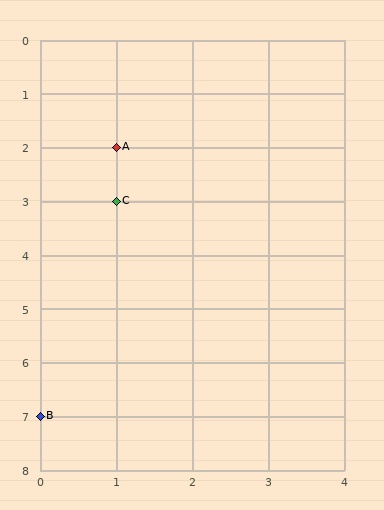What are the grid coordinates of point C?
Point C is at grid coordinates (1, 3).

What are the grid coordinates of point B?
Point B is at grid coordinates (0, 7).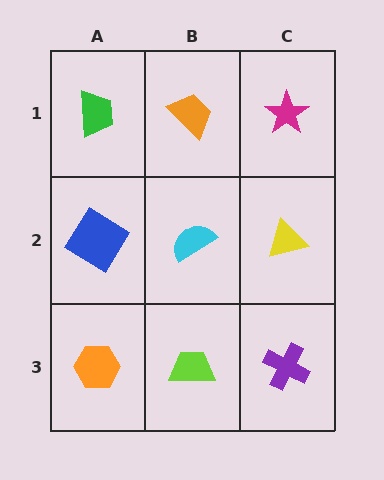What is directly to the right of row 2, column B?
A yellow triangle.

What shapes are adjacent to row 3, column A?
A blue diamond (row 2, column A), a lime trapezoid (row 3, column B).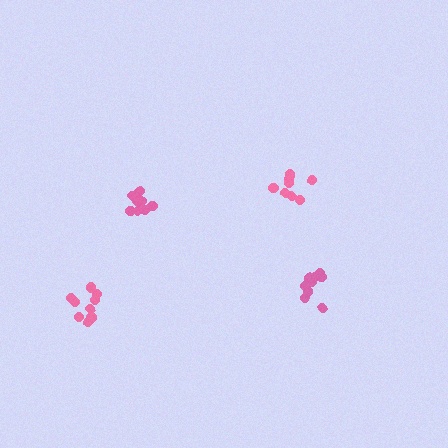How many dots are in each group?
Group 1: 9 dots, Group 2: 9 dots, Group 3: 9 dots, Group 4: 9 dots (36 total).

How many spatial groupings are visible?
There are 4 spatial groupings.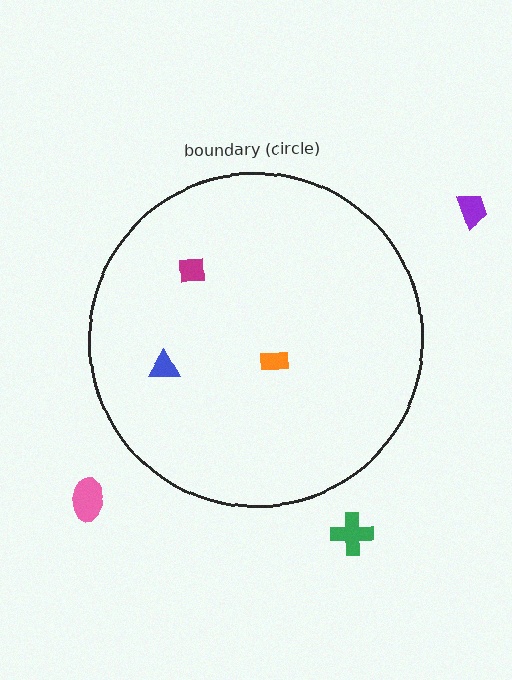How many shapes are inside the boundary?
3 inside, 3 outside.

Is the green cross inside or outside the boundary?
Outside.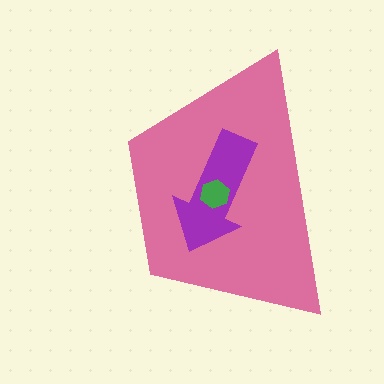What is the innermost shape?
The green hexagon.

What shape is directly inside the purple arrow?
The green hexagon.